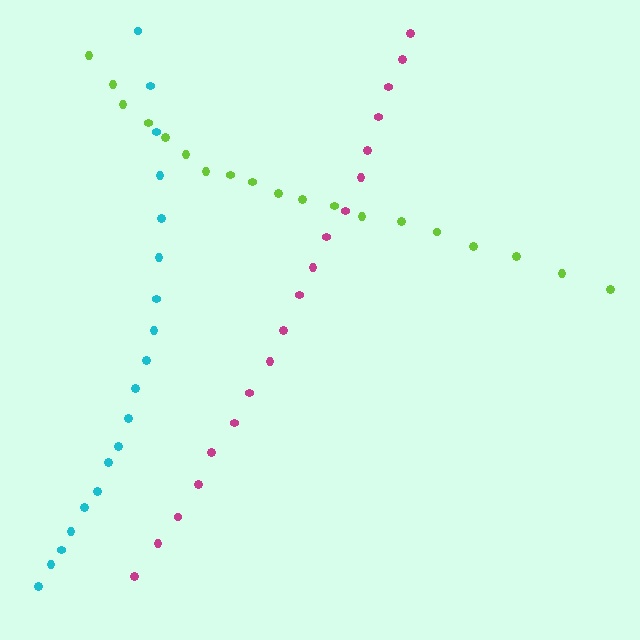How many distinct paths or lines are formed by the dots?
There are 3 distinct paths.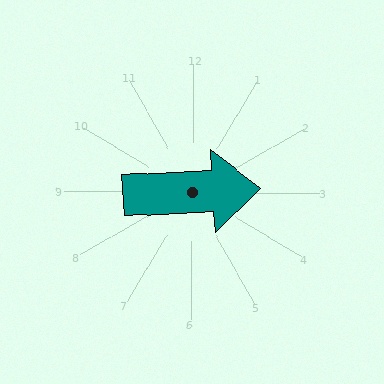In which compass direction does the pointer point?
East.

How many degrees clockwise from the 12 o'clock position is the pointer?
Approximately 87 degrees.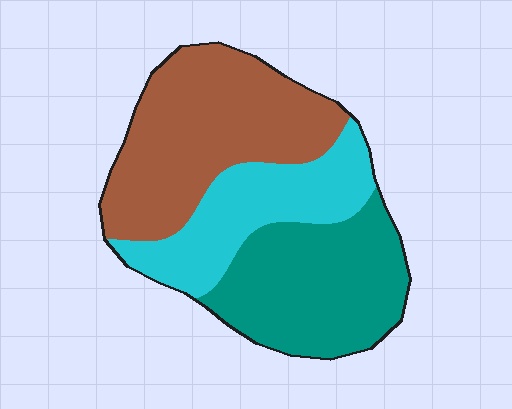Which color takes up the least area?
Cyan, at roughly 25%.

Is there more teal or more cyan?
Teal.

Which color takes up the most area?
Brown, at roughly 40%.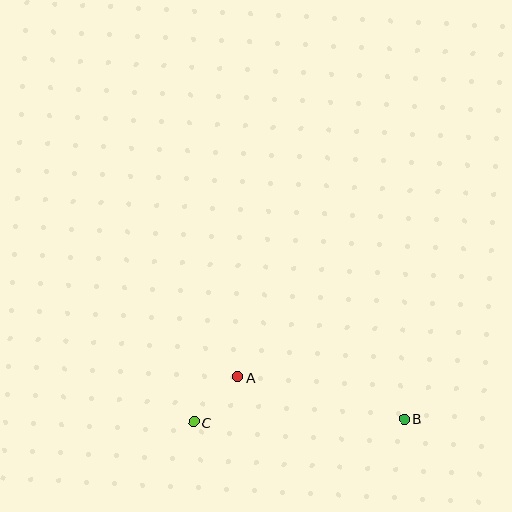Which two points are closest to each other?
Points A and C are closest to each other.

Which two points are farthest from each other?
Points B and C are farthest from each other.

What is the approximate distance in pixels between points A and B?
The distance between A and B is approximately 172 pixels.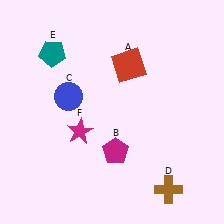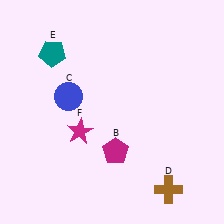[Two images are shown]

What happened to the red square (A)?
The red square (A) was removed in Image 2. It was in the top-right area of Image 1.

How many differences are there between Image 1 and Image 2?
There is 1 difference between the two images.